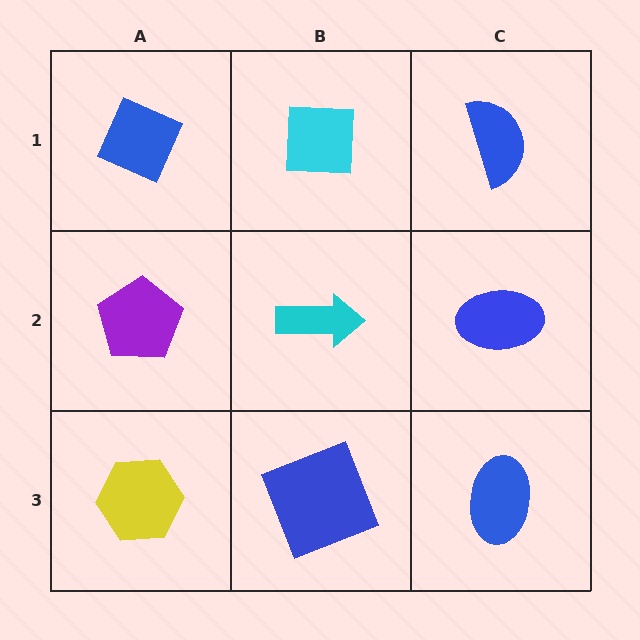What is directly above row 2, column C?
A blue semicircle.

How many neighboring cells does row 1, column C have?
2.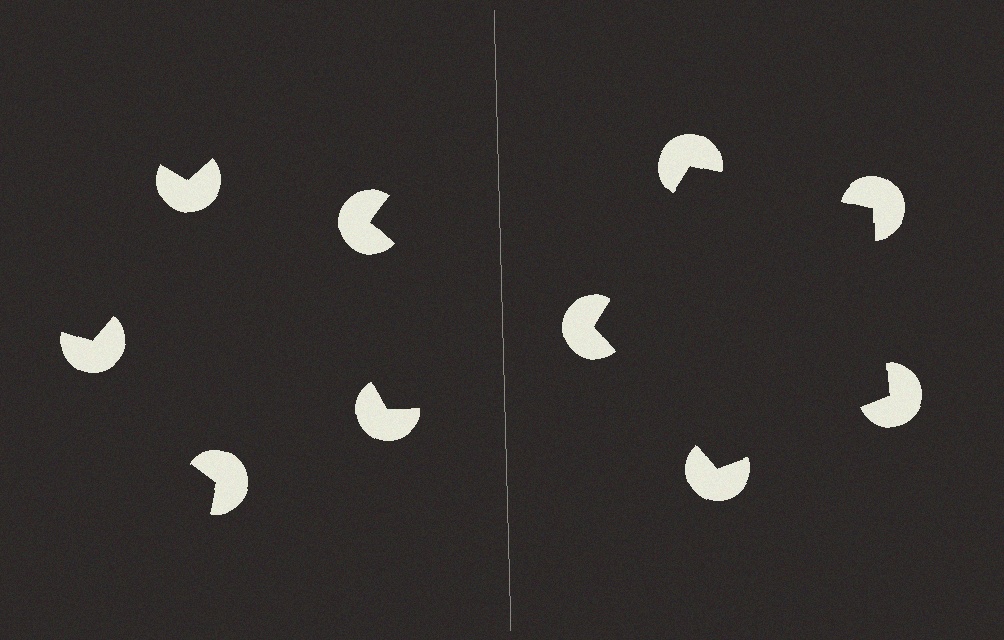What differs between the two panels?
The pac-man discs are positioned identically on both sides; only the wedge orientations differ. On the right they align to a pentagon; on the left they are misaligned.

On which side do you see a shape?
An illusory pentagon appears on the right side. On the left side the wedge cuts are rotated, so no coherent shape forms.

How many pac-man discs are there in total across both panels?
10 — 5 on each side.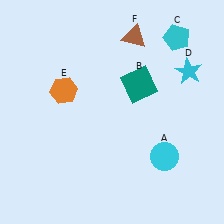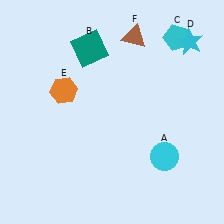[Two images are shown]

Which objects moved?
The objects that moved are: the teal square (B), the cyan star (D).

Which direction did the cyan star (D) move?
The cyan star (D) moved up.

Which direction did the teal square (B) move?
The teal square (B) moved left.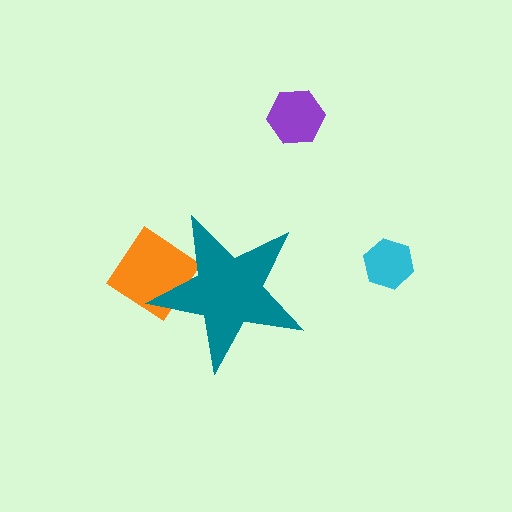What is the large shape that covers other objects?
A teal star.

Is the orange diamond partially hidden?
Yes, the orange diamond is partially hidden behind the teal star.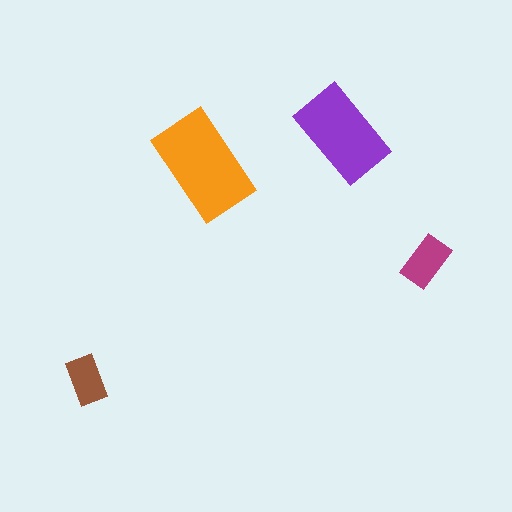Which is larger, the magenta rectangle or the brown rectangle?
The magenta one.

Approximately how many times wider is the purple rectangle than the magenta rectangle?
About 2 times wider.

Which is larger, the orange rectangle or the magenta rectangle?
The orange one.